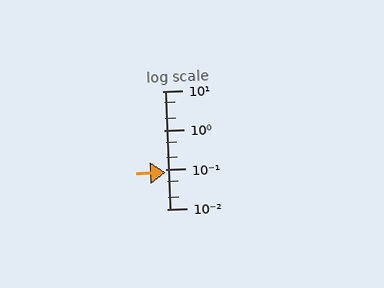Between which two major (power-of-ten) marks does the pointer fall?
The pointer is between 0.01 and 0.1.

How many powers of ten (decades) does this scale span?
The scale spans 3 decades, from 0.01 to 10.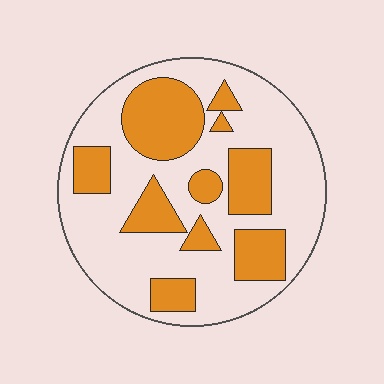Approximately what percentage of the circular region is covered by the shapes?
Approximately 35%.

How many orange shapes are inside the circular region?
10.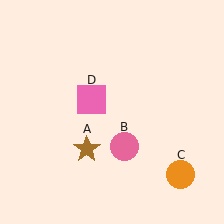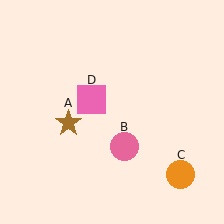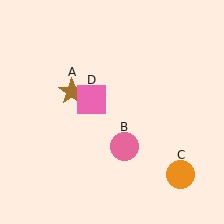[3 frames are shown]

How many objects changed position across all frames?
1 object changed position: brown star (object A).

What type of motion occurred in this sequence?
The brown star (object A) rotated clockwise around the center of the scene.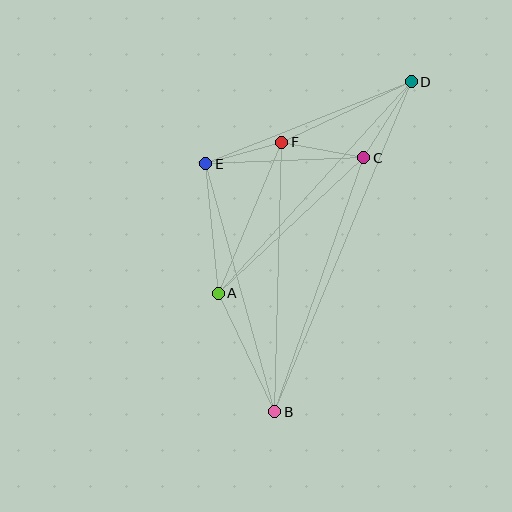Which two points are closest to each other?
Points E and F are closest to each other.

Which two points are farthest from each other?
Points B and D are farthest from each other.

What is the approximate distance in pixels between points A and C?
The distance between A and C is approximately 199 pixels.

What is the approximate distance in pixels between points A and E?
The distance between A and E is approximately 130 pixels.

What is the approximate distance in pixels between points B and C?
The distance between B and C is approximately 269 pixels.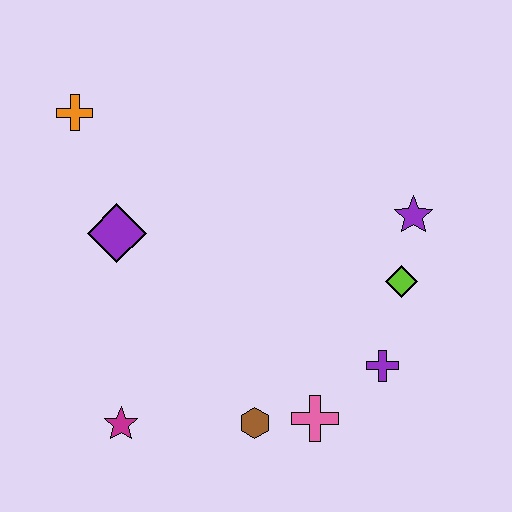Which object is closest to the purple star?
The lime diamond is closest to the purple star.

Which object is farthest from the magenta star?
The purple star is farthest from the magenta star.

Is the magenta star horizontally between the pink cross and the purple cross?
No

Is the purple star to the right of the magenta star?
Yes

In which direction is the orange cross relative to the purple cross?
The orange cross is to the left of the purple cross.